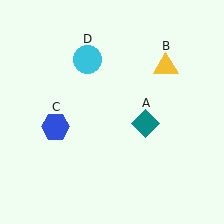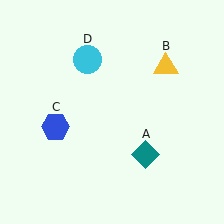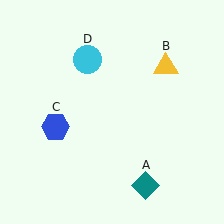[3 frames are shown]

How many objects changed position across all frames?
1 object changed position: teal diamond (object A).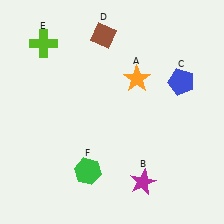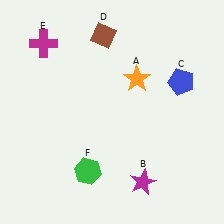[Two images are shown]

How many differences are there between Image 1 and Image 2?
There is 1 difference between the two images.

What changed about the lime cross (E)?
In Image 1, E is lime. In Image 2, it changed to magenta.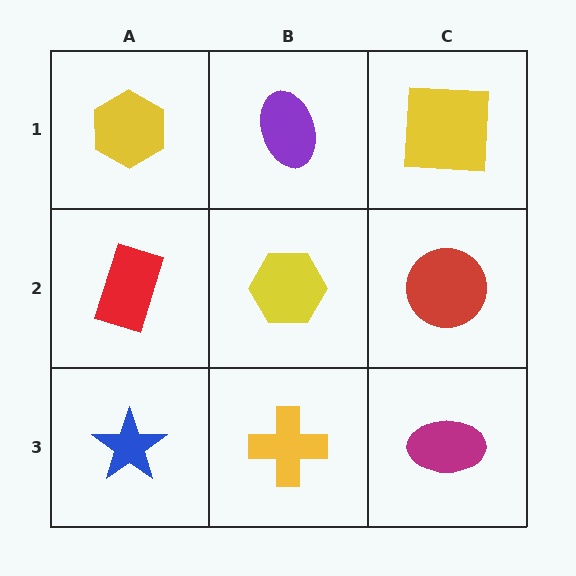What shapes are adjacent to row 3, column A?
A red rectangle (row 2, column A), a yellow cross (row 3, column B).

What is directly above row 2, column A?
A yellow hexagon.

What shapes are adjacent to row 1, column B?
A yellow hexagon (row 2, column B), a yellow hexagon (row 1, column A), a yellow square (row 1, column C).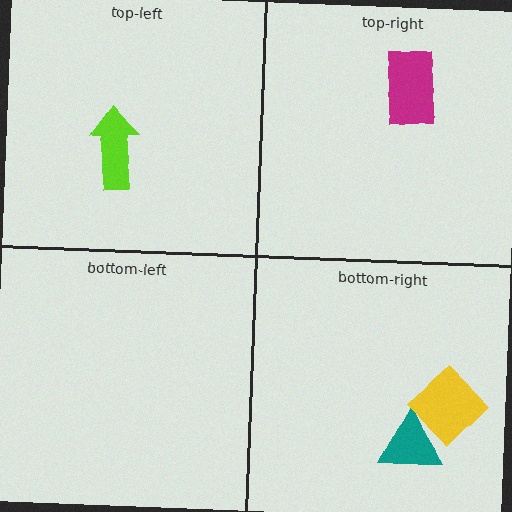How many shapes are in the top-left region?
1.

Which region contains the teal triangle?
The bottom-right region.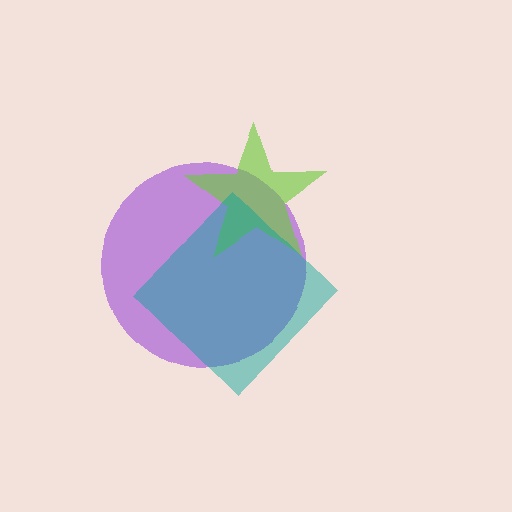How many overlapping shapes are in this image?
There are 3 overlapping shapes in the image.